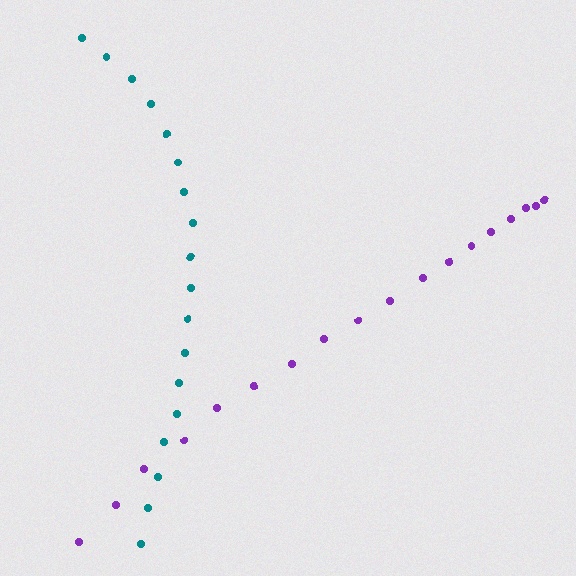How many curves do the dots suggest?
There are 2 distinct paths.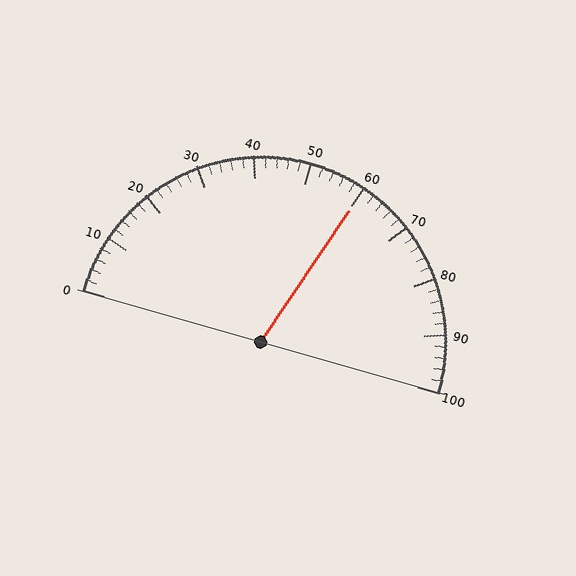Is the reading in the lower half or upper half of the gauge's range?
The reading is in the upper half of the range (0 to 100).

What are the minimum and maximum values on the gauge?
The gauge ranges from 0 to 100.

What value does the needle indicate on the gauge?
The needle indicates approximately 60.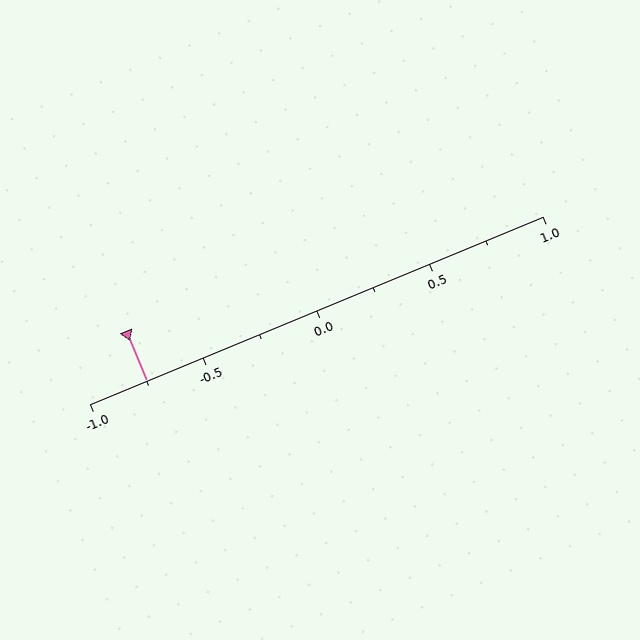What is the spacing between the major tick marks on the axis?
The major ticks are spaced 0.5 apart.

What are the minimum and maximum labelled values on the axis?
The axis runs from -1.0 to 1.0.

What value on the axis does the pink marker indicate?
The marker indicates approximately -0.75.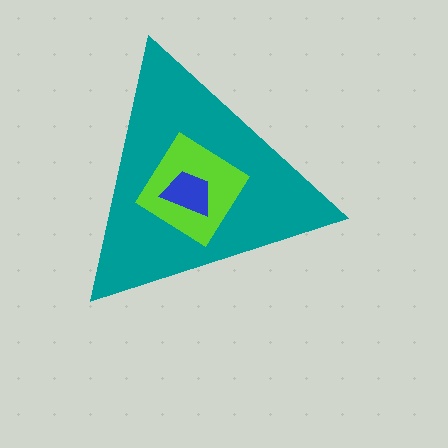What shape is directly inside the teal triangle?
The lime diamond.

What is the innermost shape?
The blue trapezoid.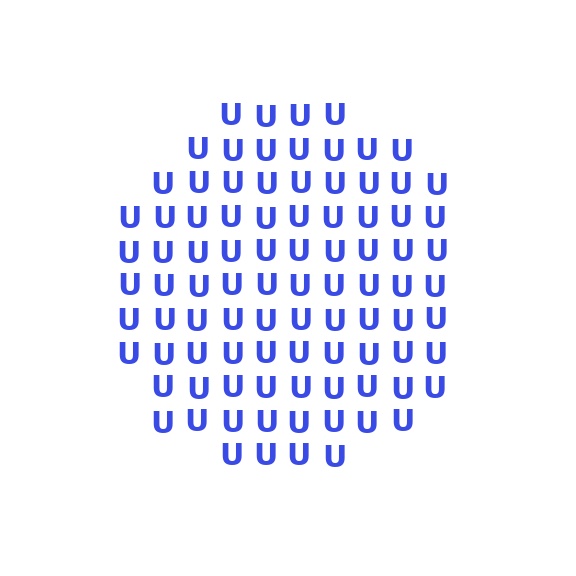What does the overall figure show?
The overall figure shows a circle.